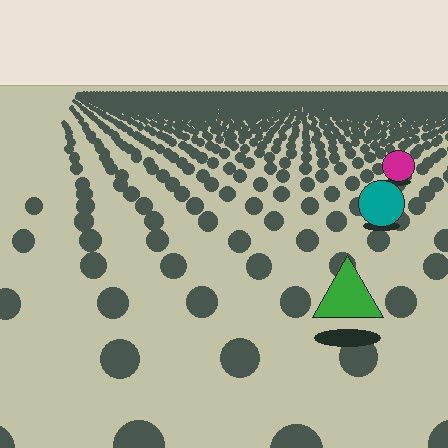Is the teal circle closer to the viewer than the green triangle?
No. The green triangle is closer — you can tell from the texture gradient: the ground texture is coarser near it.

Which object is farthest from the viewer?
The magenta circle is farthest from the viewer. It appears smaller and the ground texture around it is denser.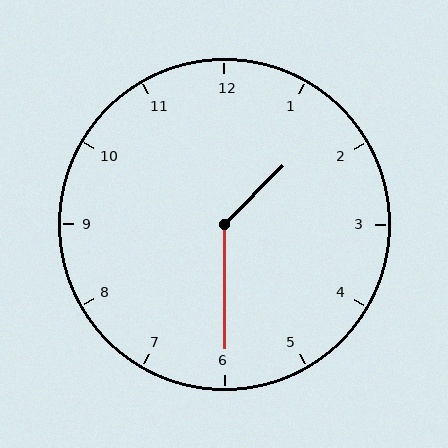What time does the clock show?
1:30.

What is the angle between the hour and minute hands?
Approximately 135 degrees.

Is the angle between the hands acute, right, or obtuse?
It is obtuse.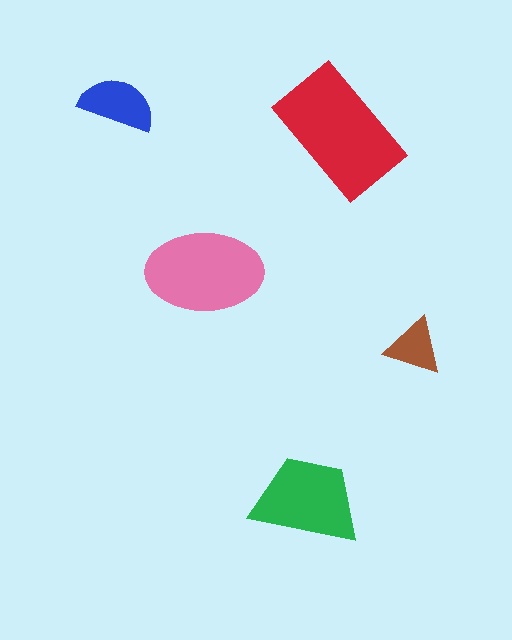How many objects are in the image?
There are 5 objects in the image.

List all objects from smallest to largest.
The brown triangle, the blue semicircle, the green trapezoid, the pink ellipse, the red rectangle.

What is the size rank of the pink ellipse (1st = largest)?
2nd.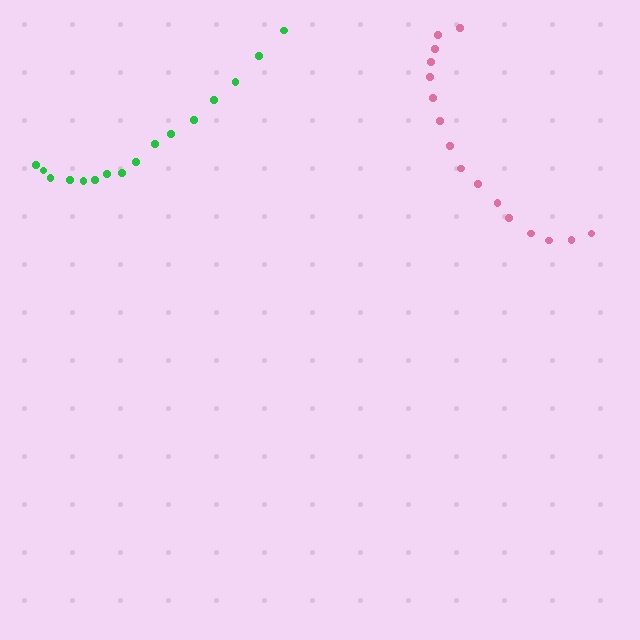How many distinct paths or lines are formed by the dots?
There are 2 distinct paths.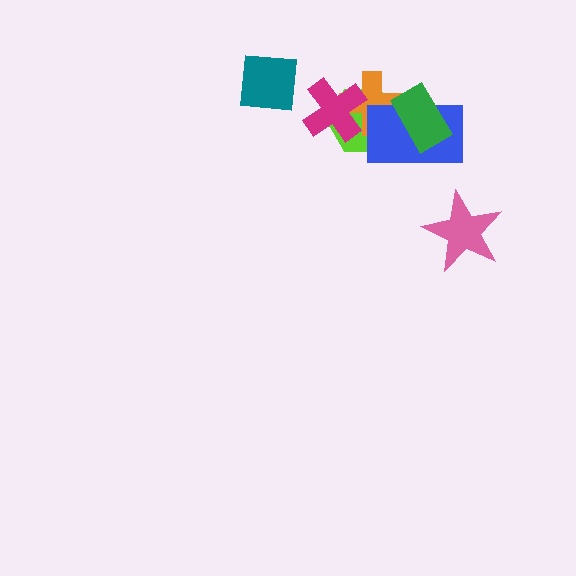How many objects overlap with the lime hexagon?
4 objects overlap with the lime hexagon.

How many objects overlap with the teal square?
0 objects overlap with the teal square.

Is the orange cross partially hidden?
Yes, it is partially covered by another shape.